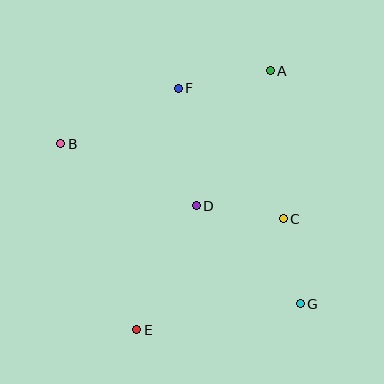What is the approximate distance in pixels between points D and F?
The distance between D and F is approximately 119 pixels.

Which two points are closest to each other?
Points C and G are closest to each other.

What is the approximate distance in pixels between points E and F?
The distance between E and F is approximately 245 pixels.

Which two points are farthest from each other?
Points A and E are farthest from each other.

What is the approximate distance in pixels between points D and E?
The distance between D and E is approximately 138 pixels.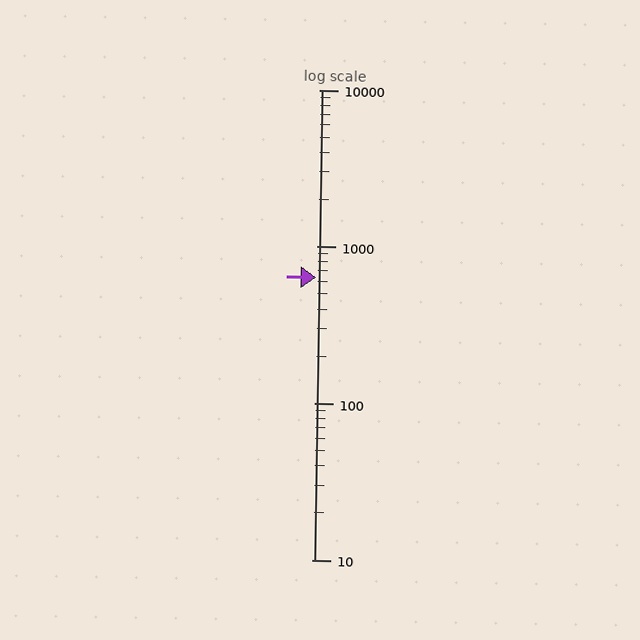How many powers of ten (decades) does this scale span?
The scale spans 3 decades, from 10 to 10000.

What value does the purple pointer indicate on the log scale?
The pointer indicates approximately 640.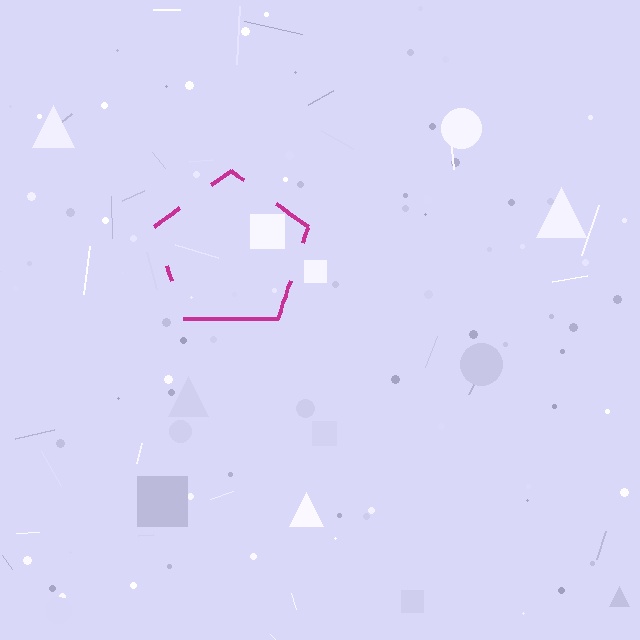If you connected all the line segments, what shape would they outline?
They would outline a pentagon.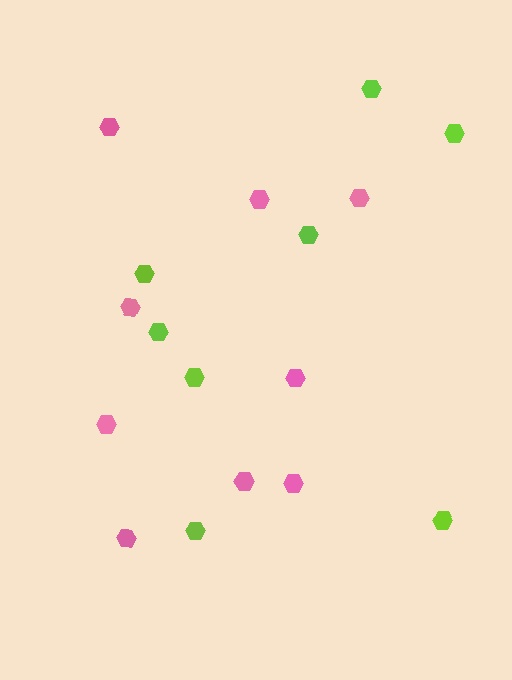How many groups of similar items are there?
There are 2 groups: one group of pink hexagons (9) and one group of lime hexagons (8).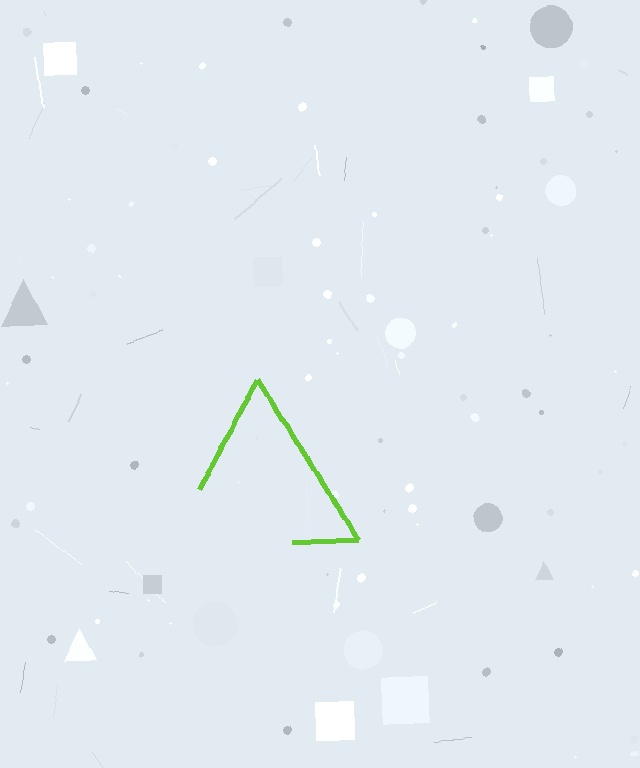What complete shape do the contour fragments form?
The contour fragments form a triangle.